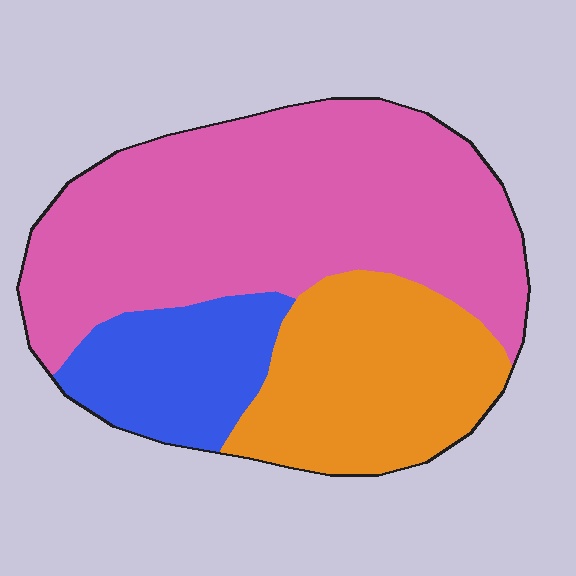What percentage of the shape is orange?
Orange covers around 25% of the shape.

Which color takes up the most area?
Pink, at roughly 55%.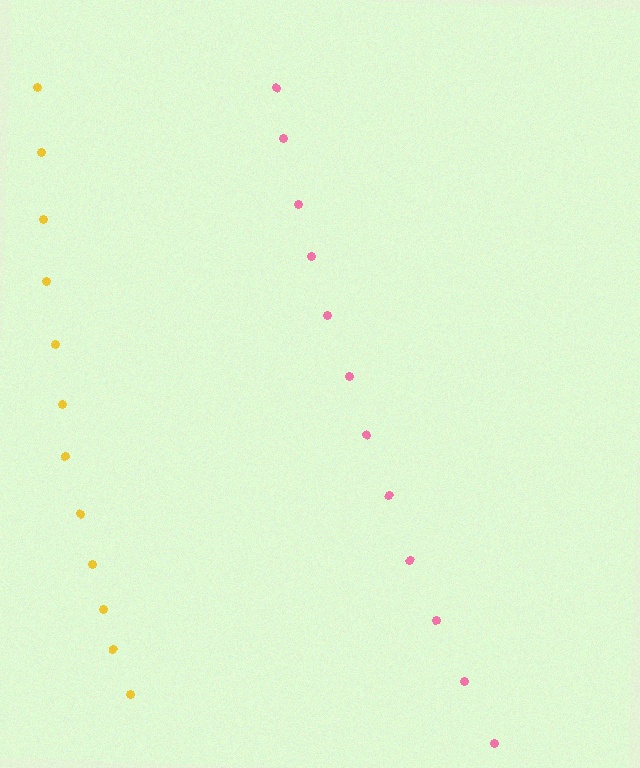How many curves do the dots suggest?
There are 2 distinct paths.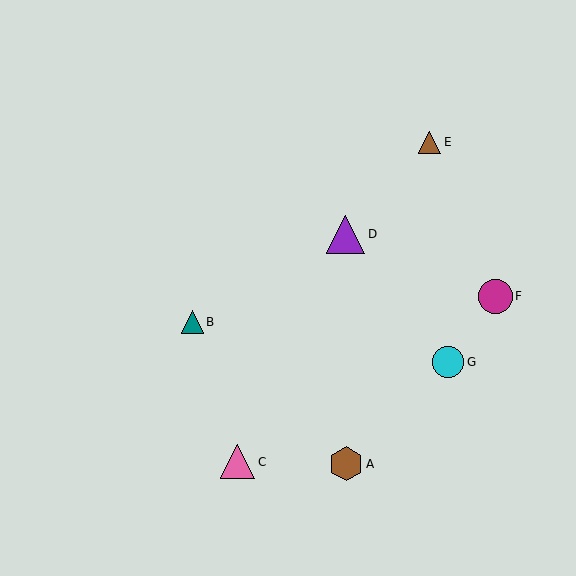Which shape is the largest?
The purple triangle (labeled D) is the largest.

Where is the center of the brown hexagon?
The center of the brown hexagon is at (346, 464).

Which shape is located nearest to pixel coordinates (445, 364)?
The cyan circle (labeled G) at (448, 362) is nearest to that location.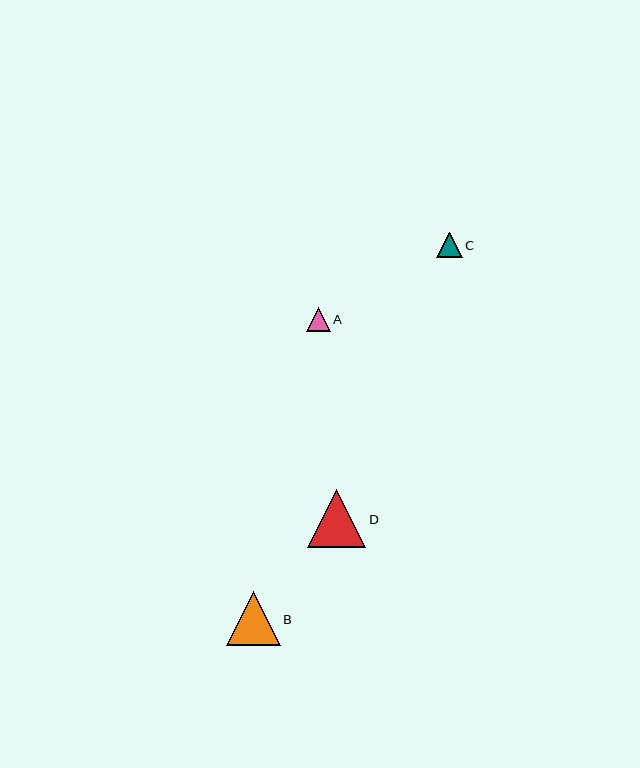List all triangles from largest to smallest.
From largest to smallest: D, B, C, A.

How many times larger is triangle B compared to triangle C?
Triangle B is approximately 2.1 times the size of triangle C.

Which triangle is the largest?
Triangle D is the largest with a size of approximately 58 pixels.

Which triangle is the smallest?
Triangle A is the smallest with a size of approximately 23 pixels.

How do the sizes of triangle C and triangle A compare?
Triangle C and triangle A are approximately the same size.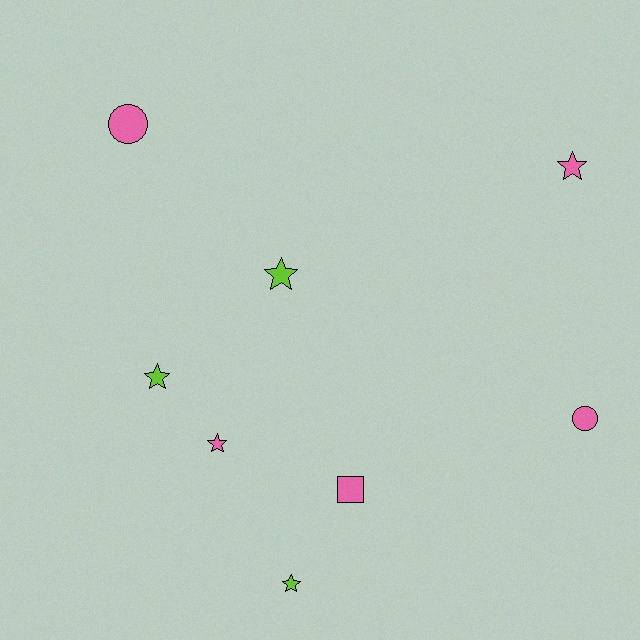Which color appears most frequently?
Pink, with 5 objects.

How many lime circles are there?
There are no lime circles.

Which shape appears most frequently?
Star, with 5 objects.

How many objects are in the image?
There are 8 objects.